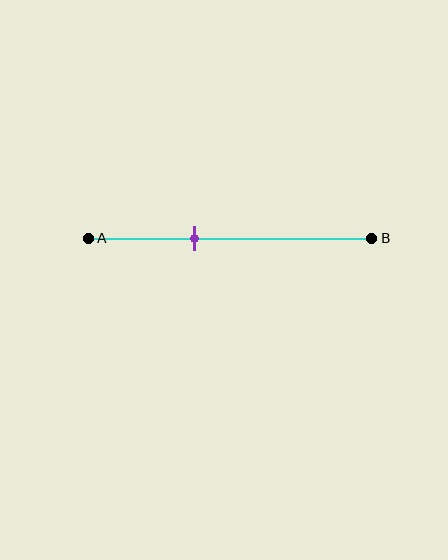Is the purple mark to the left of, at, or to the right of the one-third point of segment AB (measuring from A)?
The purple mark is to the right of the one-third point of segment AB.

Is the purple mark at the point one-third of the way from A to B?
No, the mark is at about 40% from A, not at the 33% one-third point.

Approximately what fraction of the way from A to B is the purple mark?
The purple mark is approximately 40% of the way from A to B.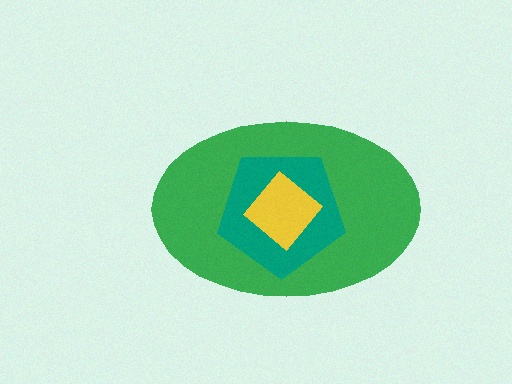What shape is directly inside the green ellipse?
The teal pentagon.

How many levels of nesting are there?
3.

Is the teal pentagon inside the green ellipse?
Yes.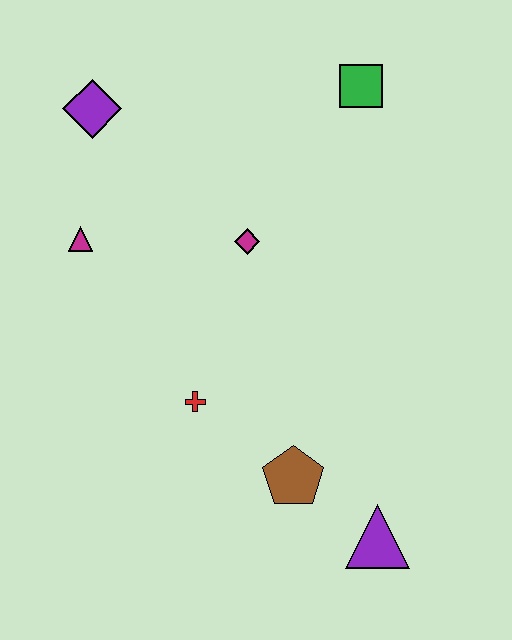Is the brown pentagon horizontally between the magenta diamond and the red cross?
No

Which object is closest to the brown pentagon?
The purple triangle is closest to the brown pentagon.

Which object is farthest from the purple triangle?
The purple diamond is farthest from the purple triangle.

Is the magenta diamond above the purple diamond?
No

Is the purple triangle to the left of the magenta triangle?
No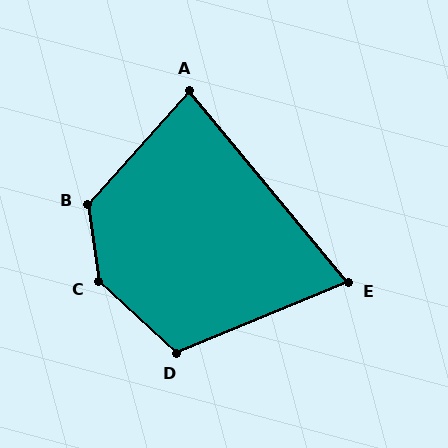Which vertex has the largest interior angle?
C, at approximately 141 degrees.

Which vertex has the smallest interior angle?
E, at approximately 73 degrees.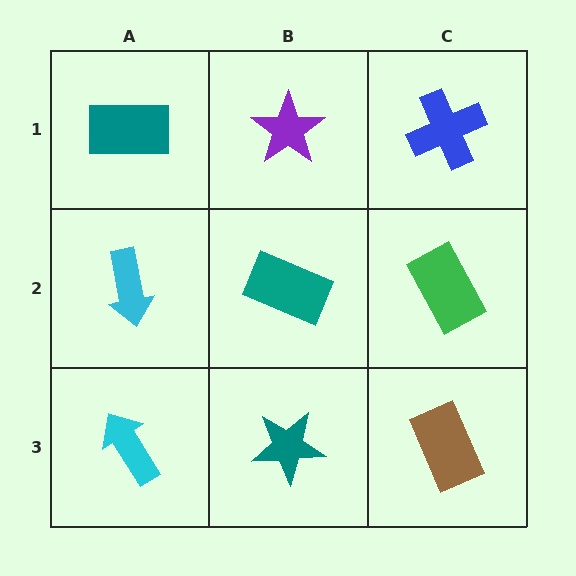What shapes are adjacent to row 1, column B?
A teal rectangle (row 2, column B), a teal rectangle (row 1, column A), a blue cross (row 1, column C).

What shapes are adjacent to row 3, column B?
A teal rectangle (row 2, column B), a cyan arrow (row 3, column A), a brown rectangle (row 3, column C).